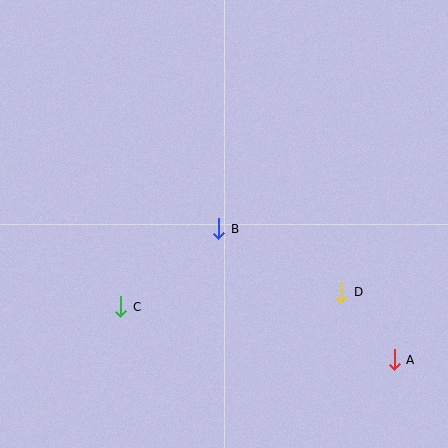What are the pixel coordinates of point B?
Point B is at (219, 229).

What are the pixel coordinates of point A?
Point A is at (394, 360).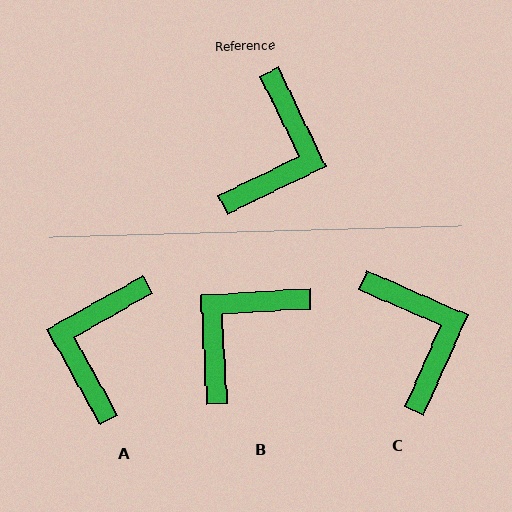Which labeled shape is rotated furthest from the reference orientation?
A, about 177 degrees away.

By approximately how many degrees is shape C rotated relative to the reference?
Approximately 41 degrees counter-clockwise.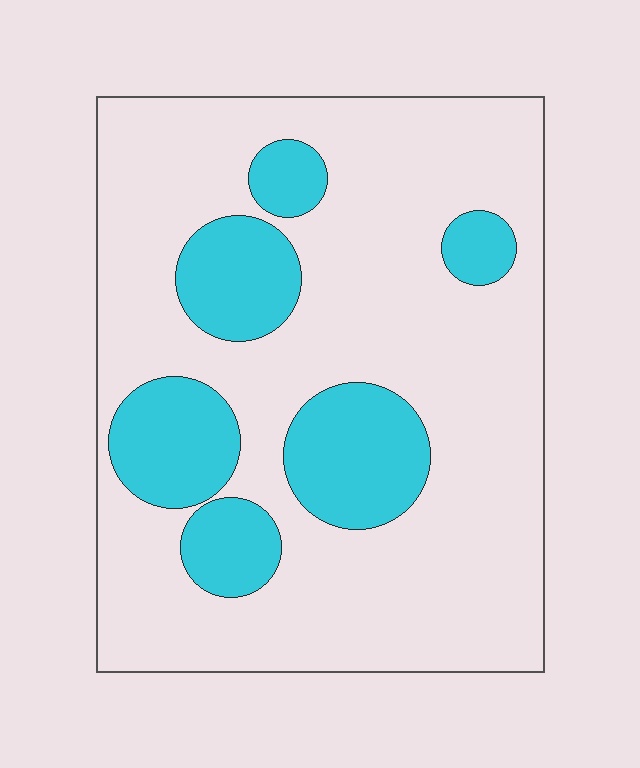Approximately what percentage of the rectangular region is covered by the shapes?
Approximately 25%.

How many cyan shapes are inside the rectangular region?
6.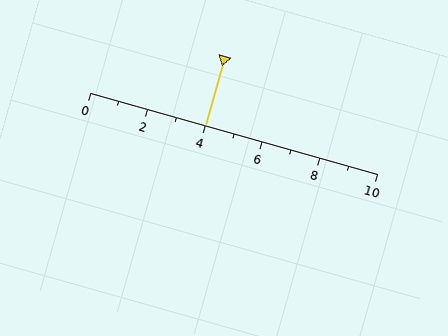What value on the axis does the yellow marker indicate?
The marker indicates approximately 4.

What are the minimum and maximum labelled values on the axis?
The axis runs from 0 to 10.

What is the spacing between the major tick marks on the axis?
The major ticks are spaced 2 apart.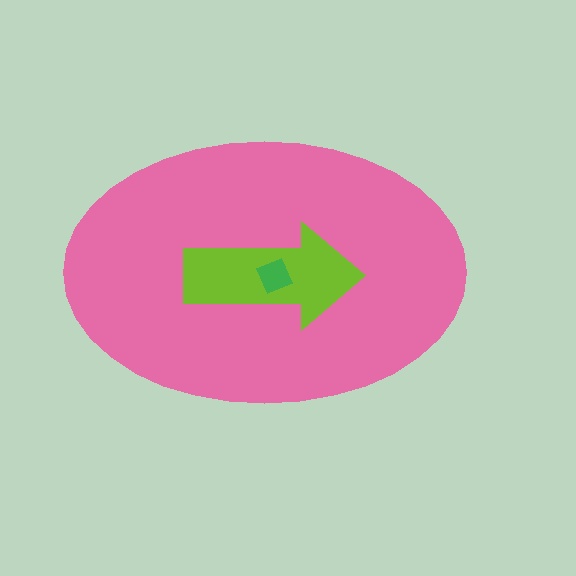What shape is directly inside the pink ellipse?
The lime arrow.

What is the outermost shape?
The pink ellipse.